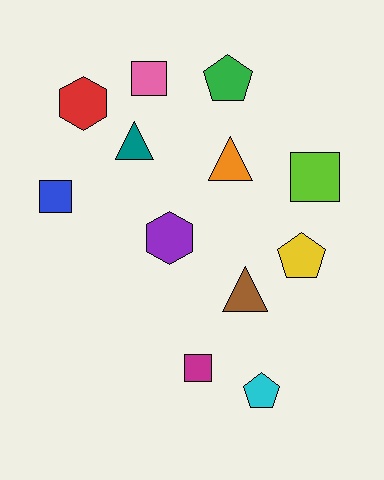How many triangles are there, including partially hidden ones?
There are 3 triangles.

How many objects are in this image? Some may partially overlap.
There are 12 objects.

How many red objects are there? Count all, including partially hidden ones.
There is 1 red object.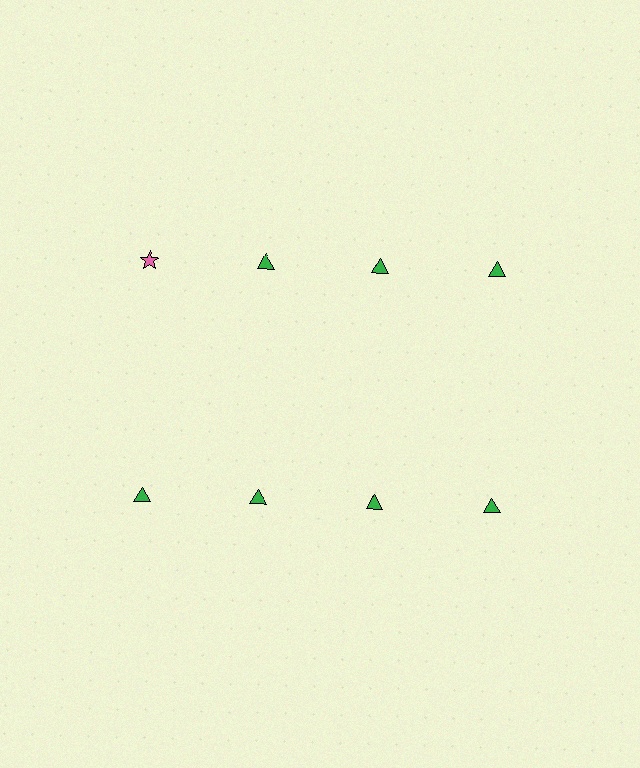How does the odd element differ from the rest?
It differs in both color (pink instead of green) and shape (star instead of triangle).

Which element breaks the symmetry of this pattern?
The pink star in the top row, leftmost column breaks the symmetry. All other shapes are green triangles.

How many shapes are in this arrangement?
There are 8 shapes arranged in a grid pattern.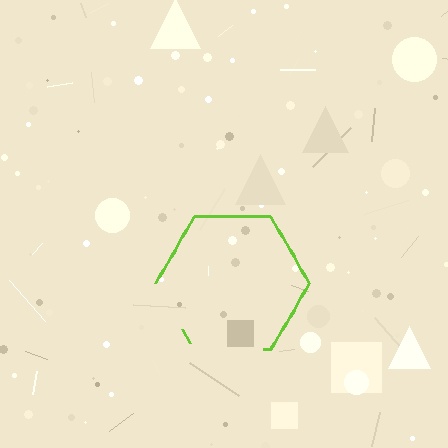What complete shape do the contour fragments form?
The contour fragments form a hexagon.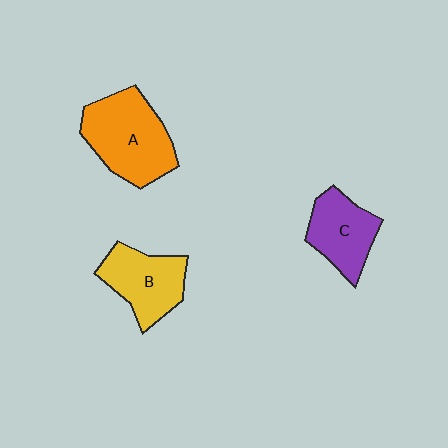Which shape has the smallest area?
Shape C (purple).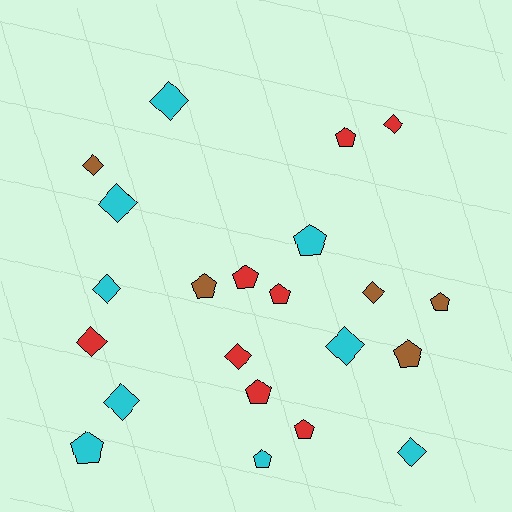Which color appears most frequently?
Cyan, with 9 objects.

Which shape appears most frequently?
Diamond, with 11 objects.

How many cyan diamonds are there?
There are 6 cyan diamonds.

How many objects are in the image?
There are 22 objects.